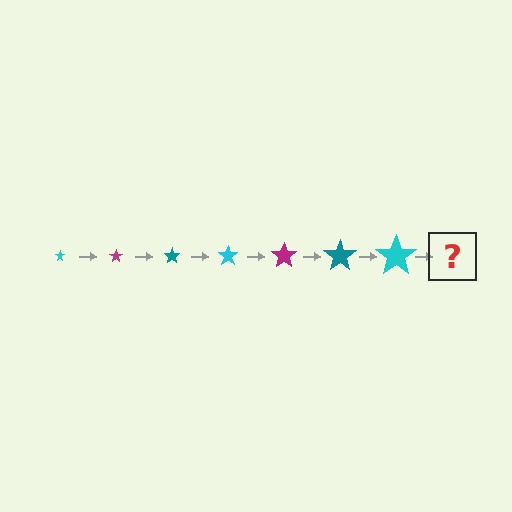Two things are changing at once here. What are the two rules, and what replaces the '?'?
The two rules are that the star grows larger each step and the color cycles through cyan, magenta, and teal. The '?' should be a magenta star, larger than the previous one.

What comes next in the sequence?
The next element should be a magenta star, larger than the previous one.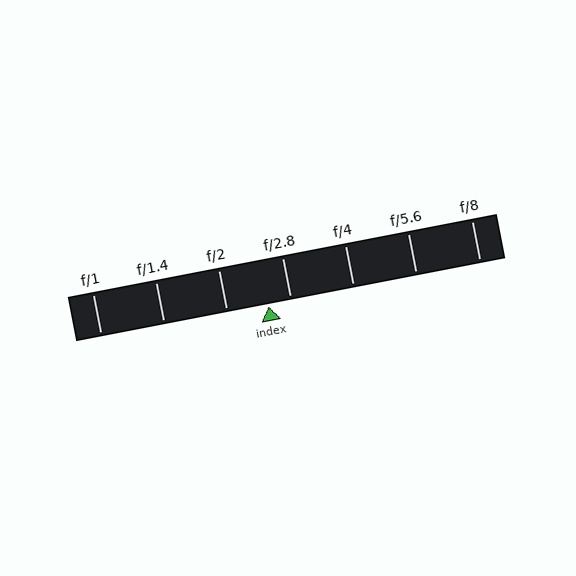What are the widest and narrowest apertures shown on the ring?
The widest aperture shown is f/1 and the narrowest is f/8.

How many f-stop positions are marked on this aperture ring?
There are 7 f-stop positions marked.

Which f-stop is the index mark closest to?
The index mark is closest to f/2.8.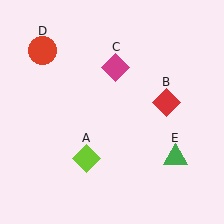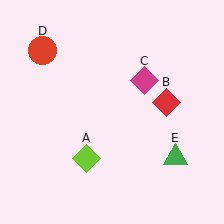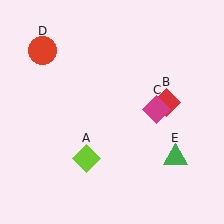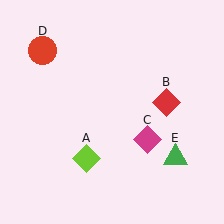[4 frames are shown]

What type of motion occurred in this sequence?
The magenta diamond (object C) rotated clockwise around the center of the scene.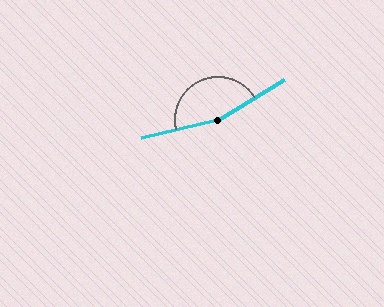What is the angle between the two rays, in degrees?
Approximately 162 degrees.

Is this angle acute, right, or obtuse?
It is obtuse.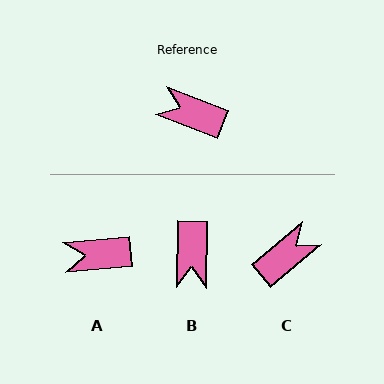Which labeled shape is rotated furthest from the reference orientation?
C, about 119 degrees away.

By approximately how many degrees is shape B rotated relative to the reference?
Approximately 110 degrees counter-clockwise.